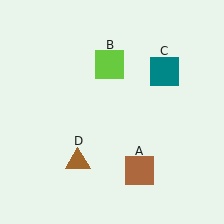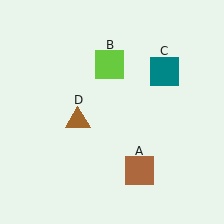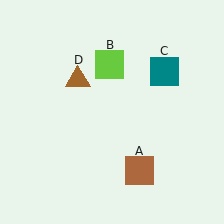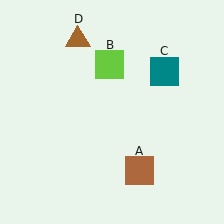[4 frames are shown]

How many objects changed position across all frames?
1 object changed position: brown triangle (object D).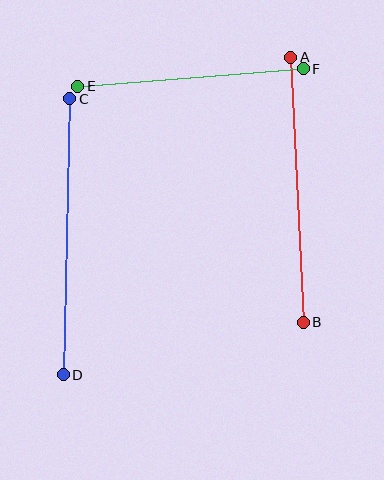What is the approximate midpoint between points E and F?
The midpoint is at approximately (191, 77) pixels.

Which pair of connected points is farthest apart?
Points C and D are farthest apart.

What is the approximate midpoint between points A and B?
The midpoint is at approximately (297, 190) pixels.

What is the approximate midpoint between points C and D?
The midpoint is at approximately (67, 237) pixels.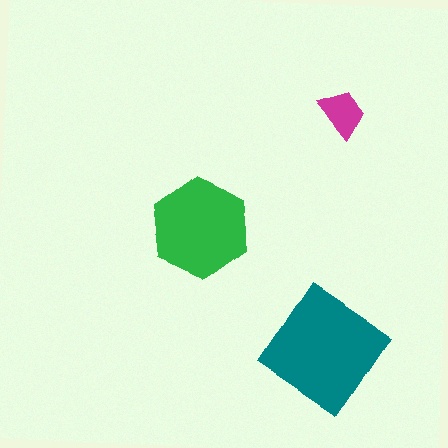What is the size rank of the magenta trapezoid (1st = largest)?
3rd.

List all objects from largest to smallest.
The teal diamond, the green hexagon, the magenta trapezoid.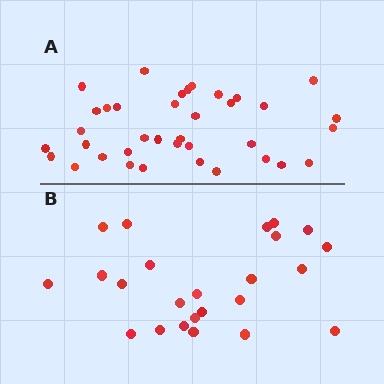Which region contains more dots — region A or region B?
Region A (the top region) has more dots.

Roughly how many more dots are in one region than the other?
Region A has approximately 15 more dots than region B.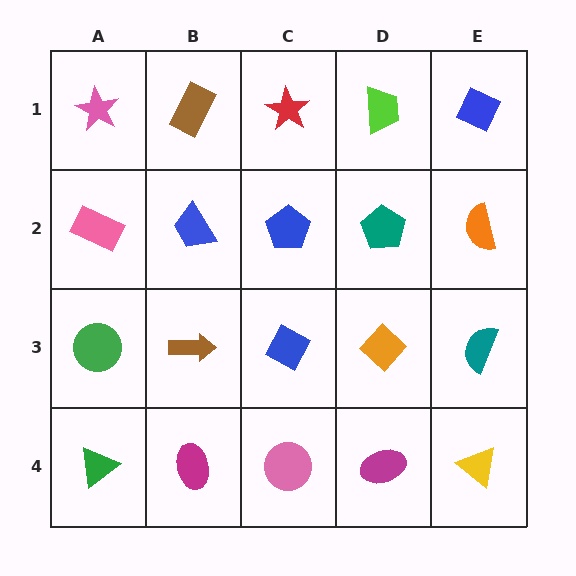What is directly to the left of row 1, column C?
A brown rectangle.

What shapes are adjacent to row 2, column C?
A red star (row 1, column C), a blue diamond (row 3, column C), a blue trapezoid (row 2, column B), a teal pentagon (row 2, column D).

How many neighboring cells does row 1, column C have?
3.